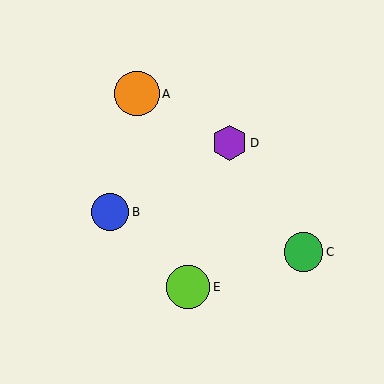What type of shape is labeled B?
Shape B is a blue circle.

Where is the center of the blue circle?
The center of the blue circle is at (110, 212).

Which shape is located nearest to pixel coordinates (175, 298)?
The lime circle (labeled E) at (188, 287) is nearest to that location.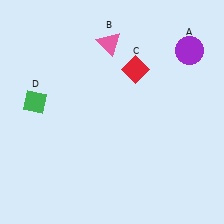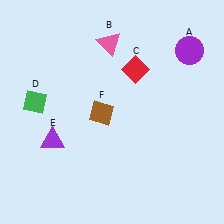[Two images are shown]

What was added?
A purple triangle (E), a brown diamond (F) were added in Image 2.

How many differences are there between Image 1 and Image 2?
There are 2 differences between the two images.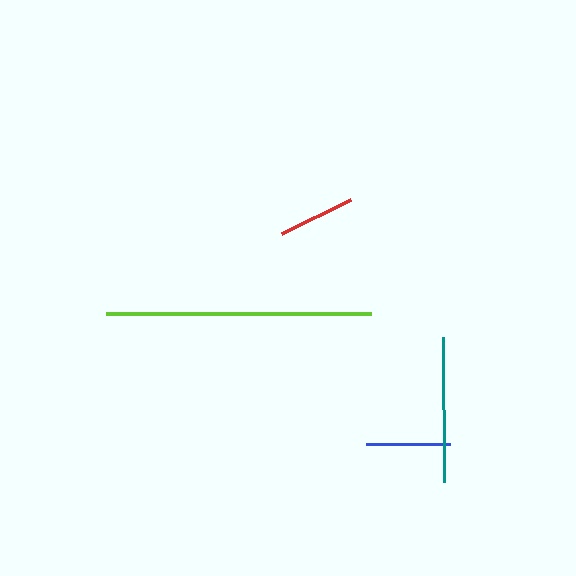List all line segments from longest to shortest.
From longest to shortest: lime, teal, blue, red.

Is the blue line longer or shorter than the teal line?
The teal line is longer than the blue line.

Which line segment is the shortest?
The red line is the shortest at approximately 77 pixels.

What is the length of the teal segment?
The teal segment is approximately 145 pixels long.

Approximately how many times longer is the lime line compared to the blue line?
The lime line is approximately 3.2 times the length of the blue line.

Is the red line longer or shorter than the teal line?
The teal line is longer than the red line.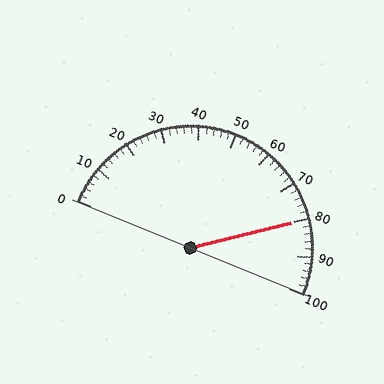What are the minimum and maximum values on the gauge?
The gauge ranges from 0 to 100.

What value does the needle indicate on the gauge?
The needle indicates approximately 80.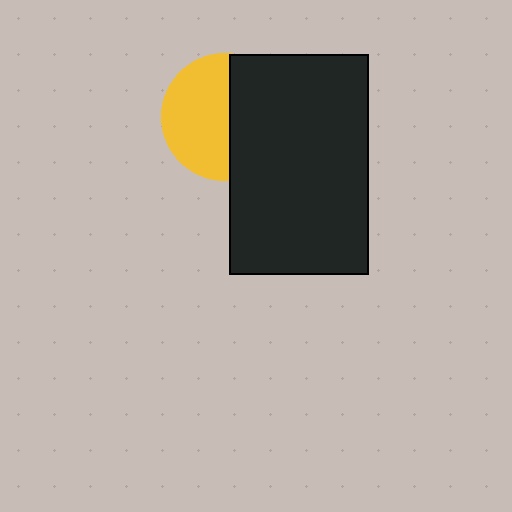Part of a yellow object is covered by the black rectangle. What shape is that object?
It is a circle.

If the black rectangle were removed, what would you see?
You would see the complete yellow circle.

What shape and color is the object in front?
The object in front is a black rectangle.